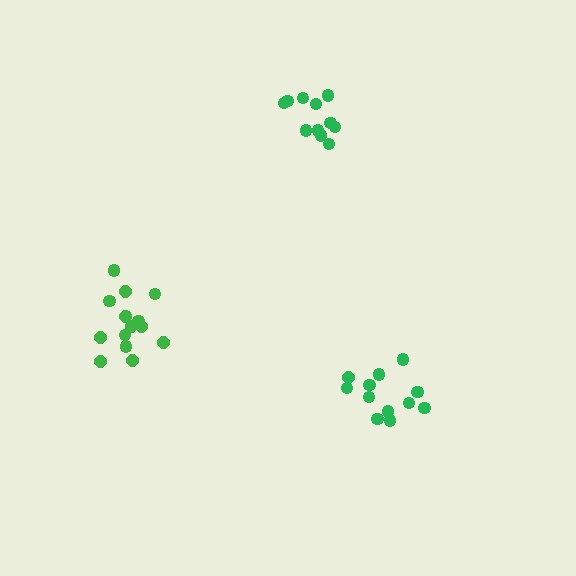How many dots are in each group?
Group 1: 11 dots, Group 2: 15 dots, Group 3: 12 dots (38 total).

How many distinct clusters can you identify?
There are 3 distinct clusters.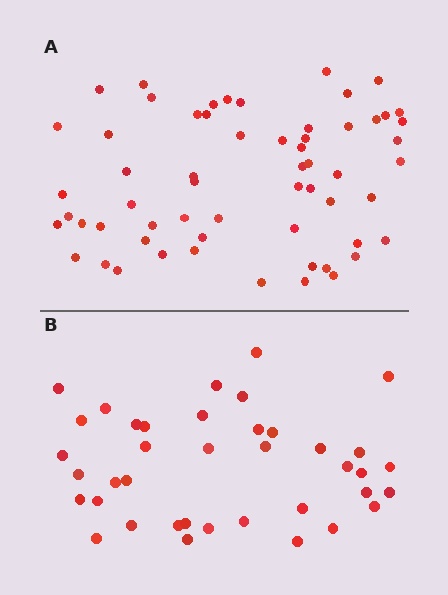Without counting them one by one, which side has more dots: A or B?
Region A (the top region) has more dots.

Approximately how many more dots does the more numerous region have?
Region A has approximately 20 more dots than region B.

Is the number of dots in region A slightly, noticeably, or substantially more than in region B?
Region A has substantially more. The ratio is roughly 1.5 to 1.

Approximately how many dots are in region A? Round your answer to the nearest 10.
About 60 dots.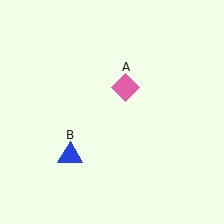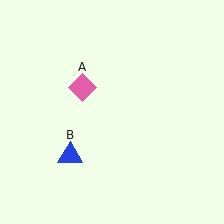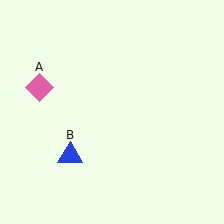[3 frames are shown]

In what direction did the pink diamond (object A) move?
The pink diamond (object A) moved left.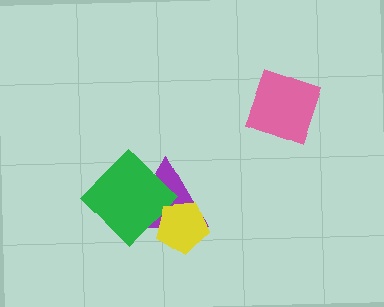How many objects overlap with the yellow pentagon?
1 object overlaps with the yellow pentagon.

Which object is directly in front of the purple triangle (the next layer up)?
The green diamond is directly in front of the purple triangle.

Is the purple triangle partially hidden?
Yes, it is partially covered by another shape.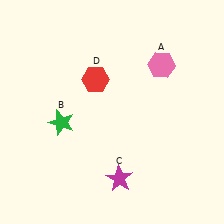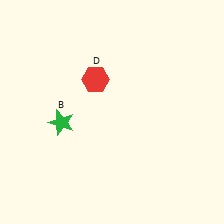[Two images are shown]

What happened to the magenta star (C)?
The magenta star (C) was removed in Image 2. It was in the bottom-right area of Image 1.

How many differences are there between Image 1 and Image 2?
There are 2 differences between the two images.